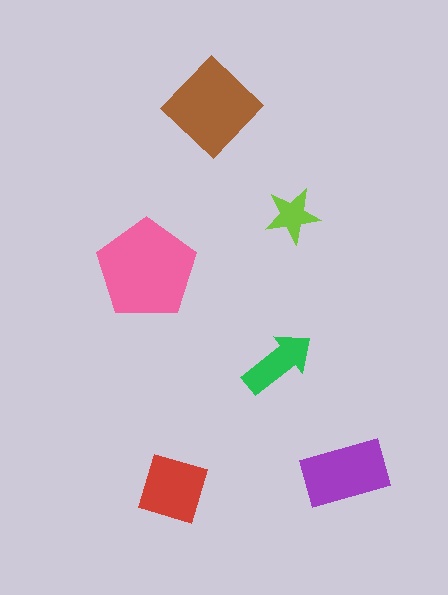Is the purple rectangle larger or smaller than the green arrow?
Larger.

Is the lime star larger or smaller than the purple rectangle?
Smaller.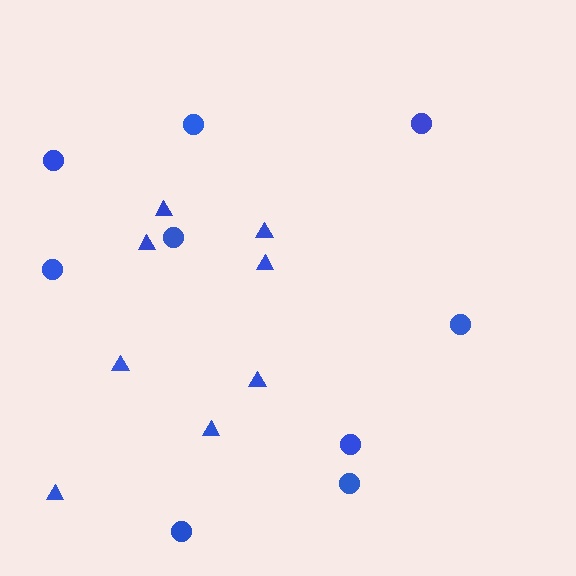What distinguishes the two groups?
There are 2 groups: one group of circles (9) and one group of triangles (8).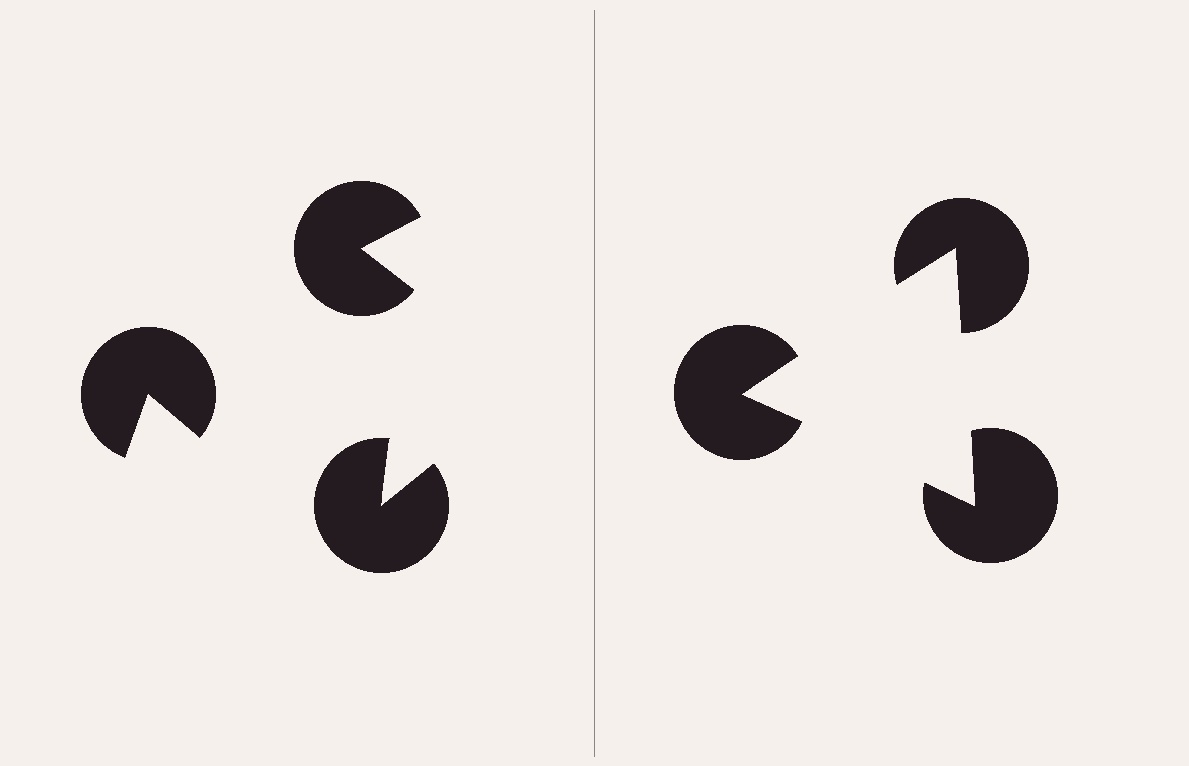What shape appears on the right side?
An illusory triangle.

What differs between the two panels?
The pac-man discs are positioned identically on both sides; only the wedge orientations differ. On the right they align to a triangle; on the left they are misaligned.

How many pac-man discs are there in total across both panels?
6 — 3 on each side.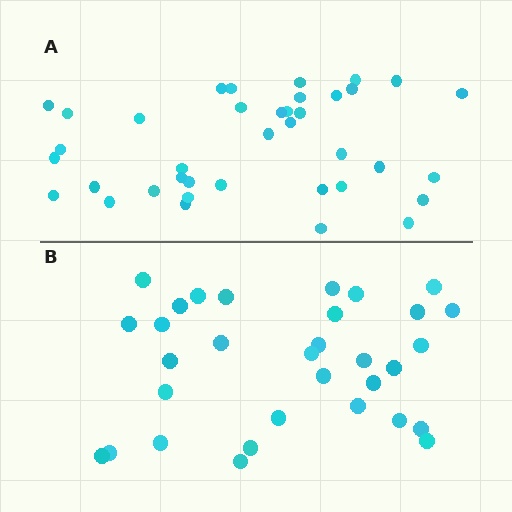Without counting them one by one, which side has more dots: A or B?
Region A (the top region) has more dots.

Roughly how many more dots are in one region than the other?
Region A has about 6 more dots than region B.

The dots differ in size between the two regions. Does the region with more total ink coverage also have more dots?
No. Region B has more total ink coverage because its dots are larger, but region A actually contains more individual dots. Total area can be misleading — the number of items is what matters here.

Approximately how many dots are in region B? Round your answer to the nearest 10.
About 30 dots. (The exact count is 32, which rounds to 30.)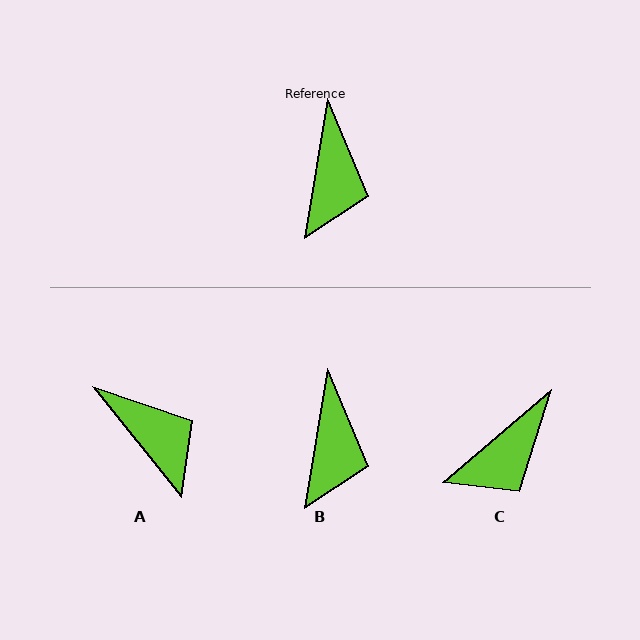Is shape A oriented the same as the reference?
No, it is off by about 48 degrees.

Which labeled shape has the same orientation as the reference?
B.